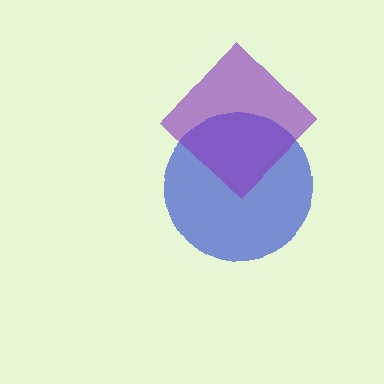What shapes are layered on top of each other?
The layered shapes are: a blue circle, a purple diamond.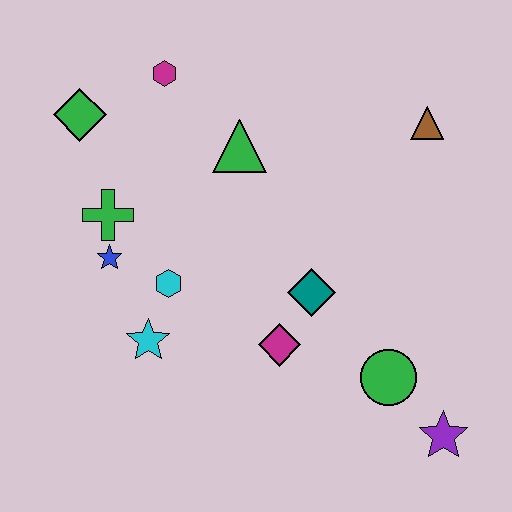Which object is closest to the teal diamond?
The magenta diamond is closest to the teal diamond.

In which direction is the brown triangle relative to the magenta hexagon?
The brown triangle is to the right of the magenta hexagon.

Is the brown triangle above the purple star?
Yes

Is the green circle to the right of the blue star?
Yes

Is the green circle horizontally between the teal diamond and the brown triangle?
Yes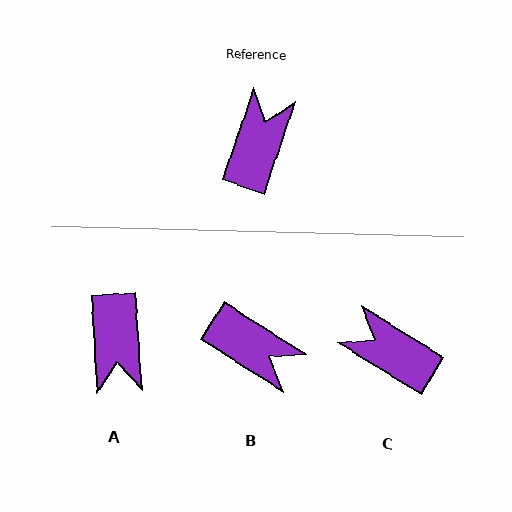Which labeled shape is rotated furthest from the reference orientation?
A, about 158 degrees away.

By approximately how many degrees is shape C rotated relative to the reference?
Approximately 76 degrees counter-clockwise.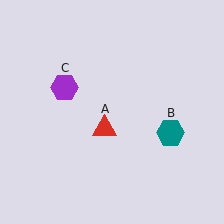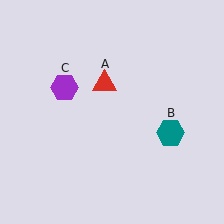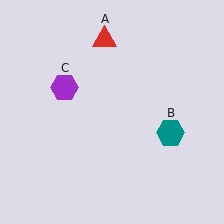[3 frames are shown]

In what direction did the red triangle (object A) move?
The red triangle (object A) moved up.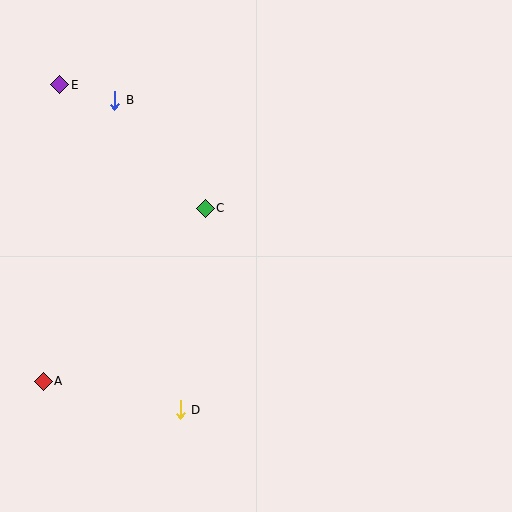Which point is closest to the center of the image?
Point C at (205, 208) is closest to the center.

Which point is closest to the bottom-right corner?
Point D is closest to the bottom-right corner.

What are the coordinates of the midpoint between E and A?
The midpoint between E and A is at (51, 233).